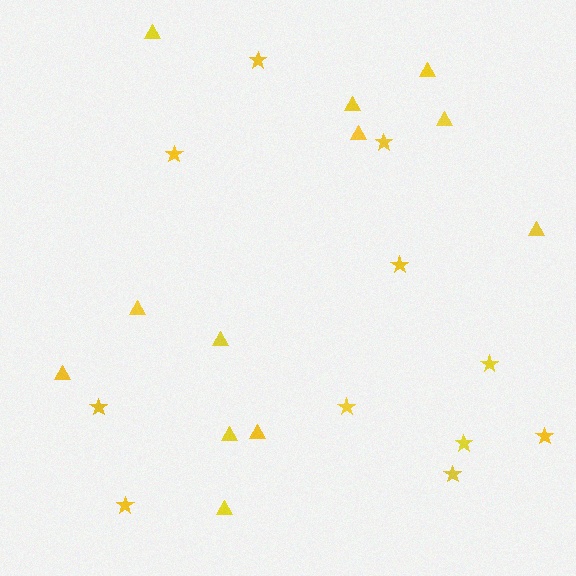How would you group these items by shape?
There are 2 groups: one group of stars (11) and one group of triangles (12).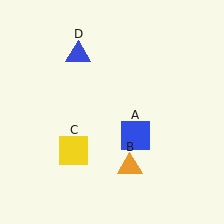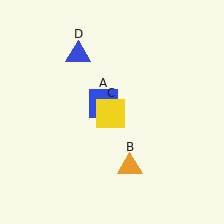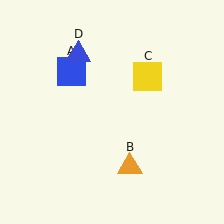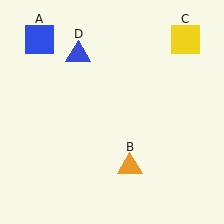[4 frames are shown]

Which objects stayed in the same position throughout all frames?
Orange triangle (object B) and blue triangle (object D) remained stationary.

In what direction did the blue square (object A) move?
The blue square (object A) moved up and to the left.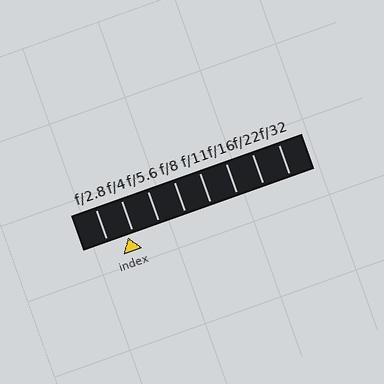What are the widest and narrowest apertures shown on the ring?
The widest aperture shown is f/2.8 and the narrowest is f/32.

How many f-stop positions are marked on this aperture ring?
There are 8 f-stop positions marked.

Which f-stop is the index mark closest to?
The index mark is closest to f/4.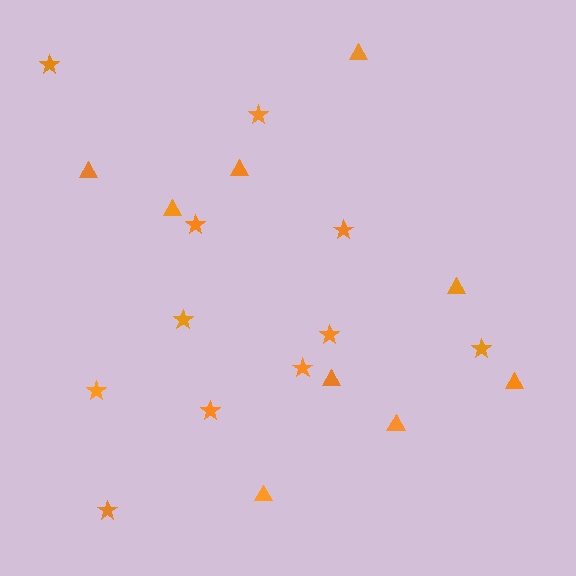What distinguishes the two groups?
There are 2 groups: one group of stars (11) and one group of triangles (9).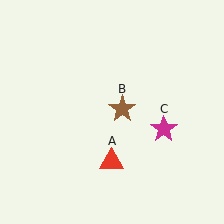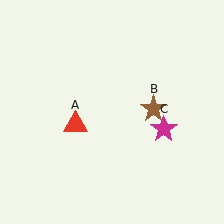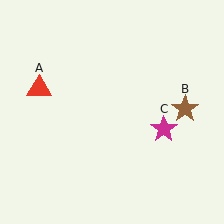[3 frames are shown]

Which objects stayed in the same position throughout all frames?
Magenta star (object C) remained stationary.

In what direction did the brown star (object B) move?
The brown star (object B) moved right.